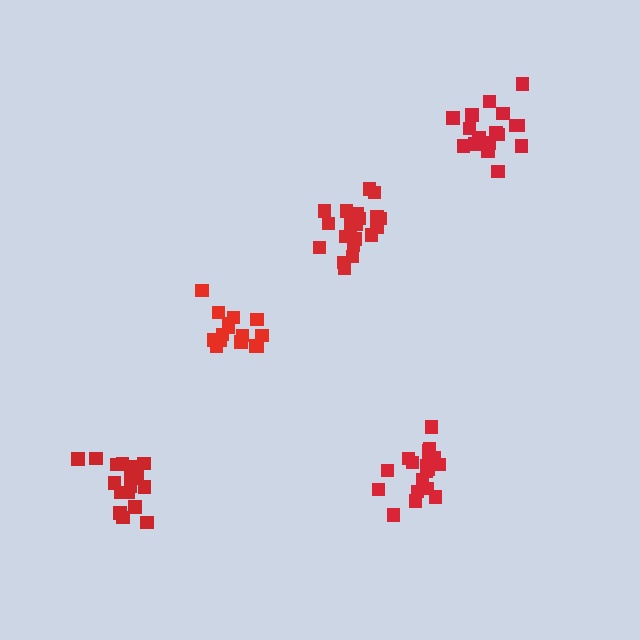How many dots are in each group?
Group 1: 15 dots, Group 2: 19 dots, Group 3: 20 dots, Group 4: 20 dots, Group 5: 18 dots (92 total).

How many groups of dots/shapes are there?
There are 5 groups.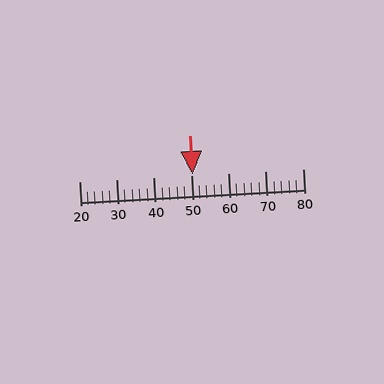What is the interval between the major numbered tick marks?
The major tick marks are spaced 10 units apart.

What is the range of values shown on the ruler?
The ruler shows values from 20 to 80.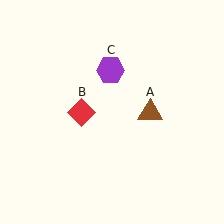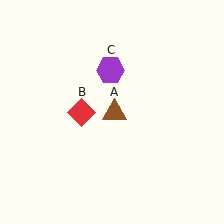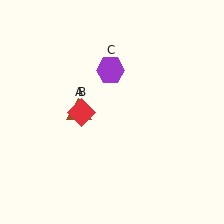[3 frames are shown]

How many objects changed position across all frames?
1 object changed position: brown triangle (object A).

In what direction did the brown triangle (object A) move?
The brown triangle (object A) moved left.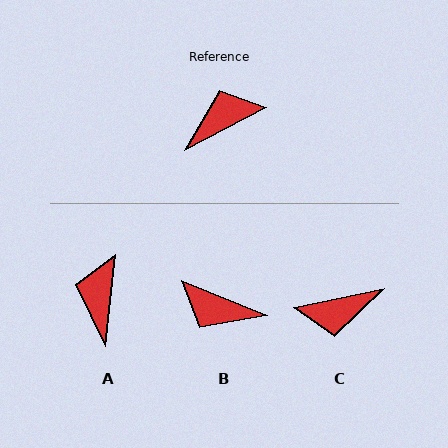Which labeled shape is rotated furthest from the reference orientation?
C, about 164 degrees away.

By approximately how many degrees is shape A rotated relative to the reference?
Approximately 56 degrees counter-clockwise.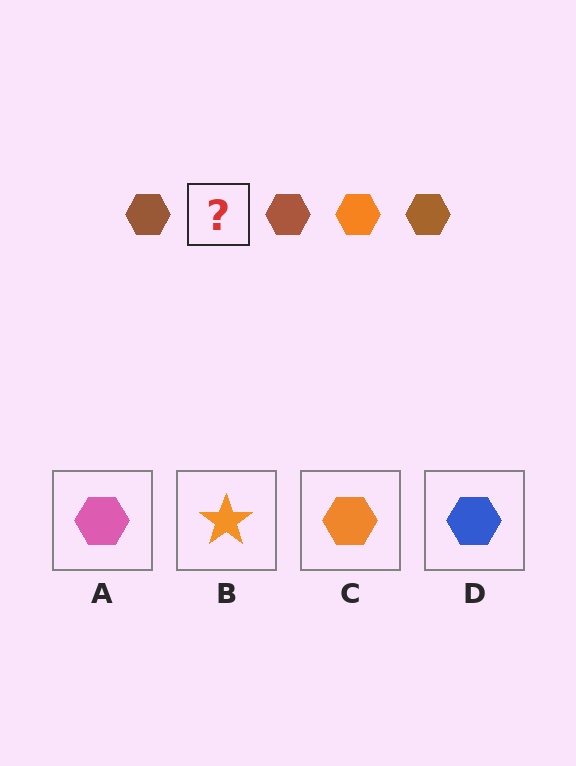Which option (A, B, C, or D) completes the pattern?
C.